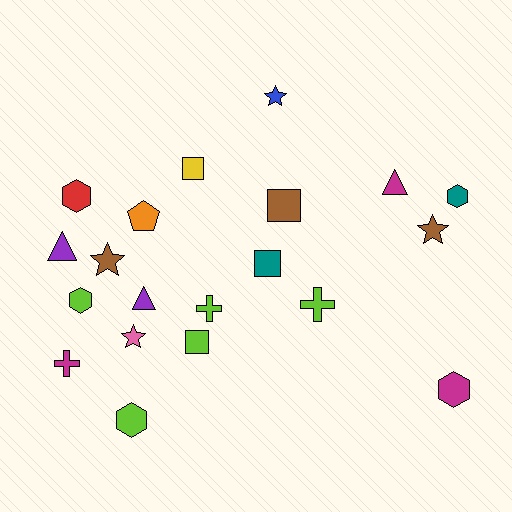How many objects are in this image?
There are 20 objects.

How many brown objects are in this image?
There are 3 brown objects.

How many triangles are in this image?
There are 3 triangles.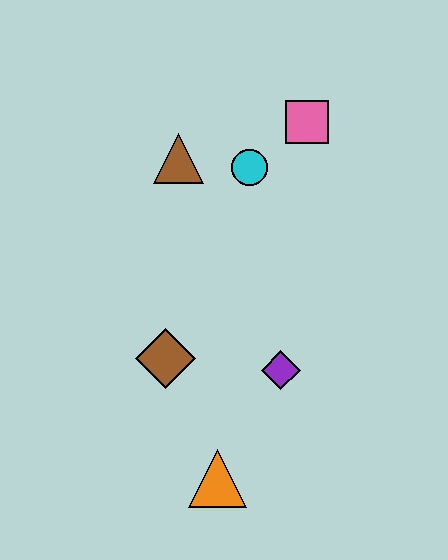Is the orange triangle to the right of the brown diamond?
Yes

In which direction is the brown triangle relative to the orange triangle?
The brown triangle is above the orange triangle.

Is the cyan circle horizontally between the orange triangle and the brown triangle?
No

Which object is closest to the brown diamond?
The purple diamond is closest to the brown diamond.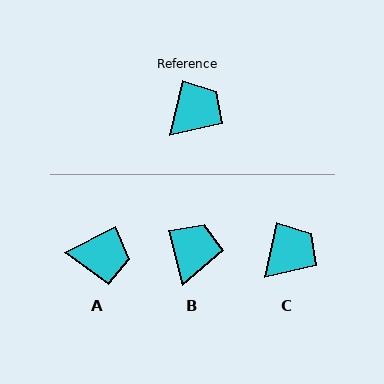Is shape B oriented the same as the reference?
No, it is off by about 27 degrees.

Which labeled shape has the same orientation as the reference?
C.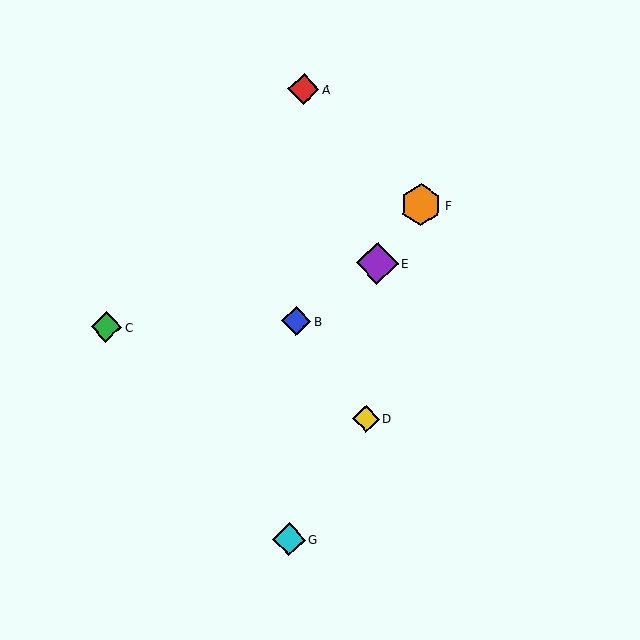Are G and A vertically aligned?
Yes, both are at x≈289.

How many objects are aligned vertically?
3 objects (A, B, G) are aligned vertically.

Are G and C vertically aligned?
No, G is at x≈289 and C is at x≈106.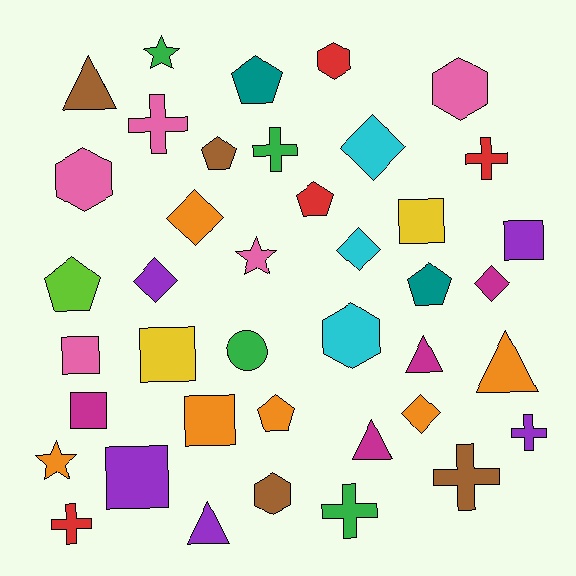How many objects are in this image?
There are 40 objects.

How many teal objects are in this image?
There are 2 teal objects.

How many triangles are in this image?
There are 5 triangles.